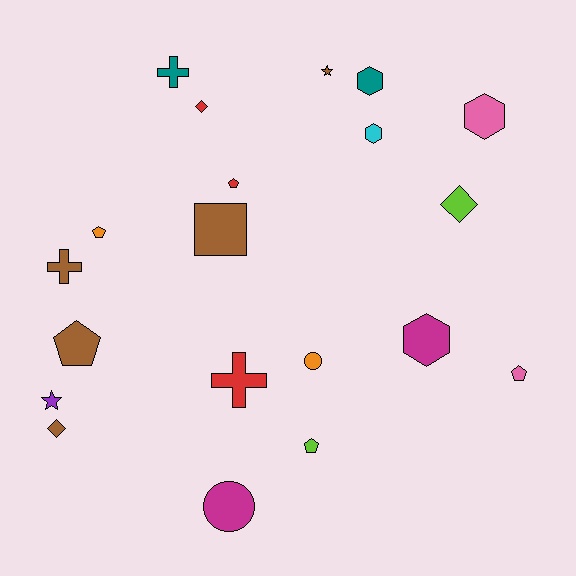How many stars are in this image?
There are 2 stars.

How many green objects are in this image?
There are no green objects.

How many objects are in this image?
There are 20 objects.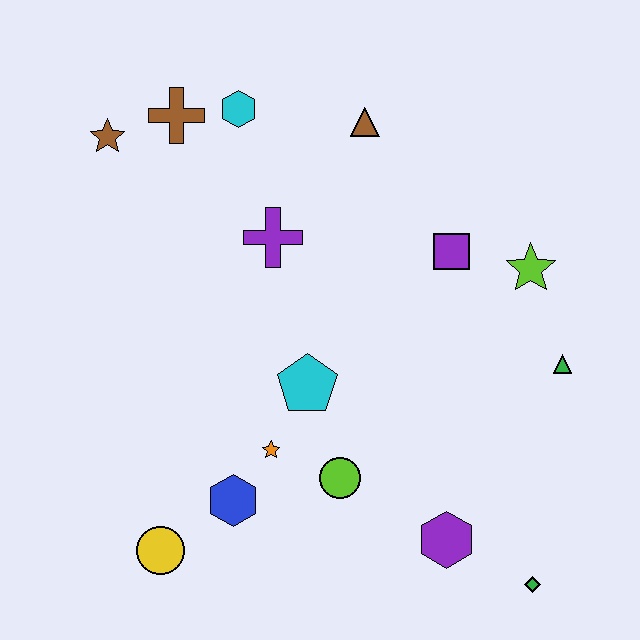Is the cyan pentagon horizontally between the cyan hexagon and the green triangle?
Yes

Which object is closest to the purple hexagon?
The green diamond is closest to the purple hexagon.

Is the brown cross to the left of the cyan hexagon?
Yes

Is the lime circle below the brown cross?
Yes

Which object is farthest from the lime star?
The yellow circle is farthest from the lime star.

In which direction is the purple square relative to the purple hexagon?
The purple square is above the purple hexagon.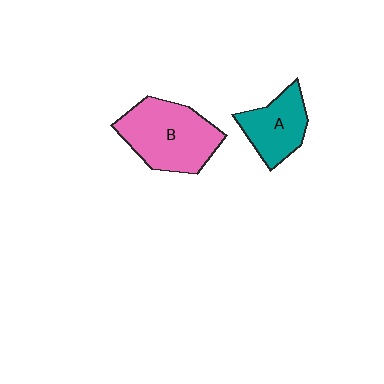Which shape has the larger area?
Shape B (pink).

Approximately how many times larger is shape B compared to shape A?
Approximately 1.6 times.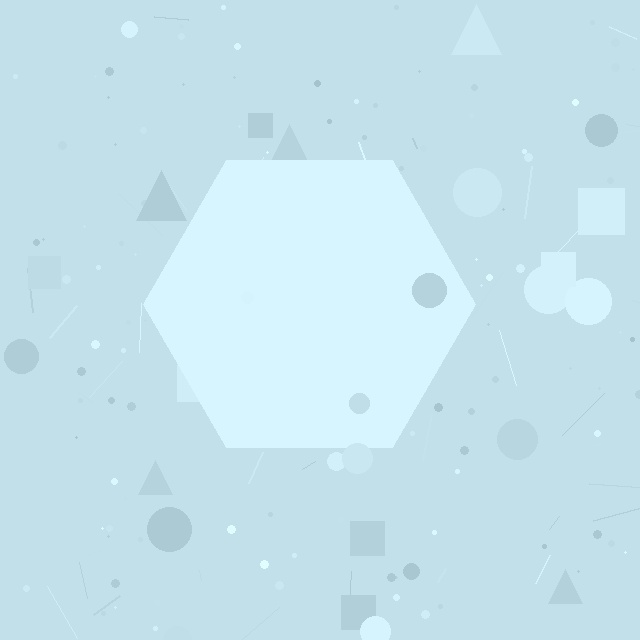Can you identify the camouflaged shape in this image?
The camouflaged shape is a hexagon.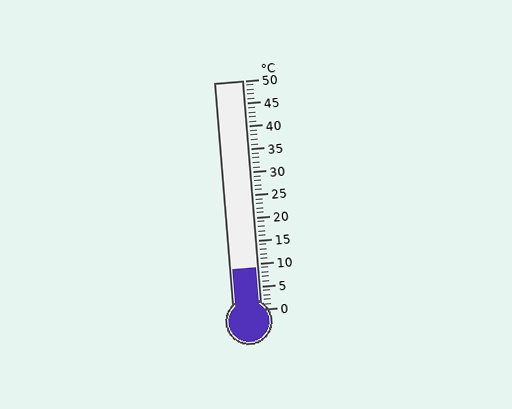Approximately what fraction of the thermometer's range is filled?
The thermometer is filled to approximately 20% of its range.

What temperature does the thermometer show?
The thermometer shows approximately 9°C.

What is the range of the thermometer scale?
The thermometer scale ranges from 0°C to 50°C.